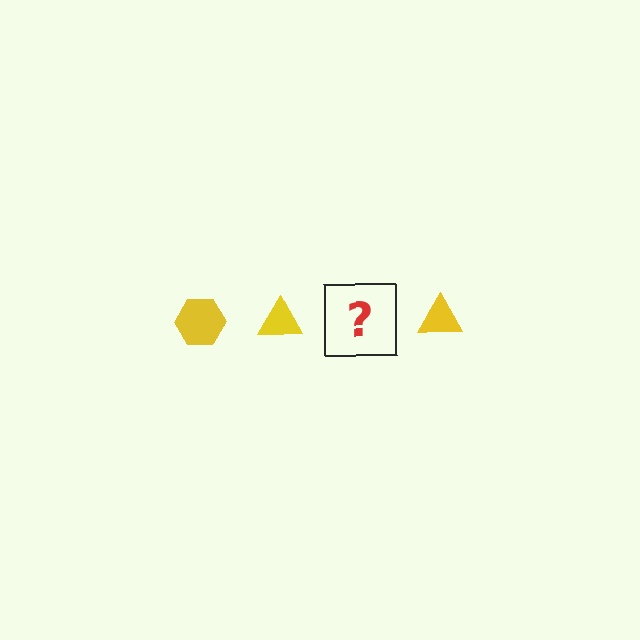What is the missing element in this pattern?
The missing element is a yellow hexagon.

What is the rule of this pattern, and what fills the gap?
The rule is that the pattern cycles through hexagon, triangle shapes in yellow. The gap should be filled with a yellow hexagon.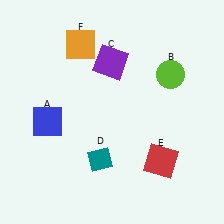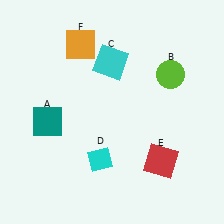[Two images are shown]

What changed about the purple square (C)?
In Image 1, C is purple. In Image 2, it changed to cyan.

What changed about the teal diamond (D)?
In Image 1, D is teal. In Image 2, it changed to cyan.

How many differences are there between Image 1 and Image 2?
There are 3 differences between the two images.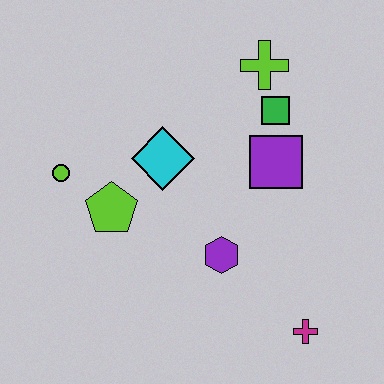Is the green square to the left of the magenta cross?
Yes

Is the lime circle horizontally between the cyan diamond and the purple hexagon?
No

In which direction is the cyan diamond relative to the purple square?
The cyan diamond is to the left of the purple square.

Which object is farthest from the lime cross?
The magenta cross is farthest from the lime cross.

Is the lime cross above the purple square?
Yes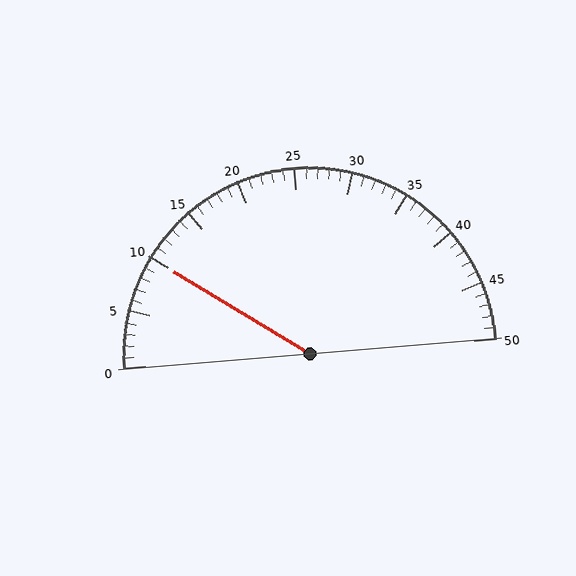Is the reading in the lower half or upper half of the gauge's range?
The reading is in the lower half of the range (0 to 50).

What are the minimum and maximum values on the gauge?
The gauge ranges from 0 to 50.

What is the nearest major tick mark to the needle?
The nearest major tick mark is 10.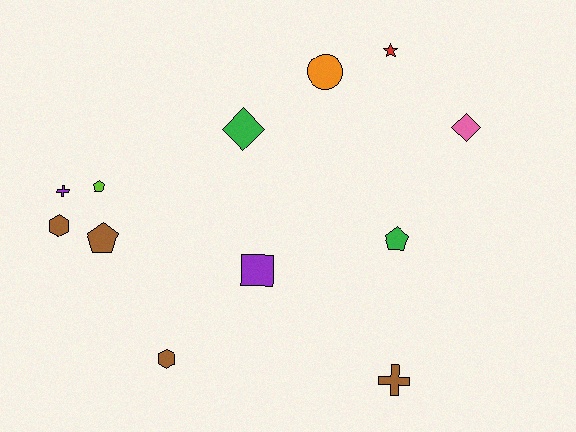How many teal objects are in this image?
There are no teal objects.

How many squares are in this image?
There is 1 square.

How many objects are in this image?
There are 12 objects.